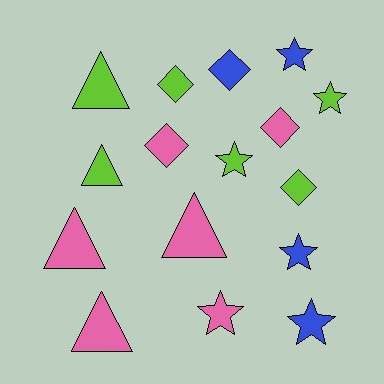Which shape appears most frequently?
Star, with 6 objects.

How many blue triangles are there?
There are no blue triangles.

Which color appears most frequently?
Pink, with 6 objects.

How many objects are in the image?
There are 16 objects.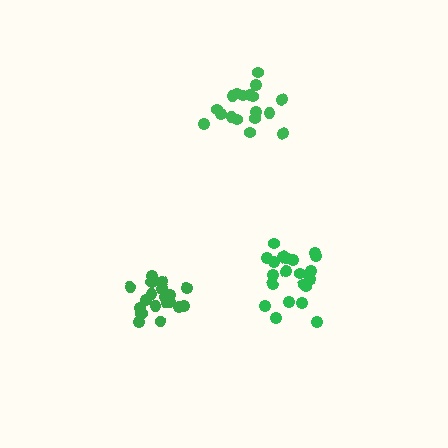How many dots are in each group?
Group 1: 18 dots, Group 2: 21 dots, Group 3: 21 dots (60 total).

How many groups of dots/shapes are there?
There are 3 groups.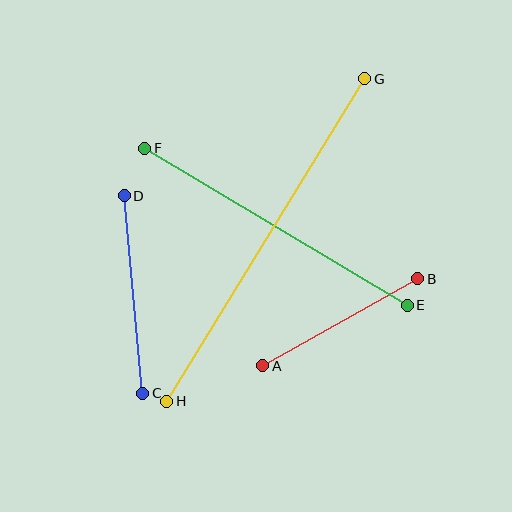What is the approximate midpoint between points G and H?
The midpoint is at approximately (266, 240) pixels.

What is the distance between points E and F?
The distance is approximately 306 pixels.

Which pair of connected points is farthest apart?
Points G and H are farthest apart.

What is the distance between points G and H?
The distance is approximately 379 pixels.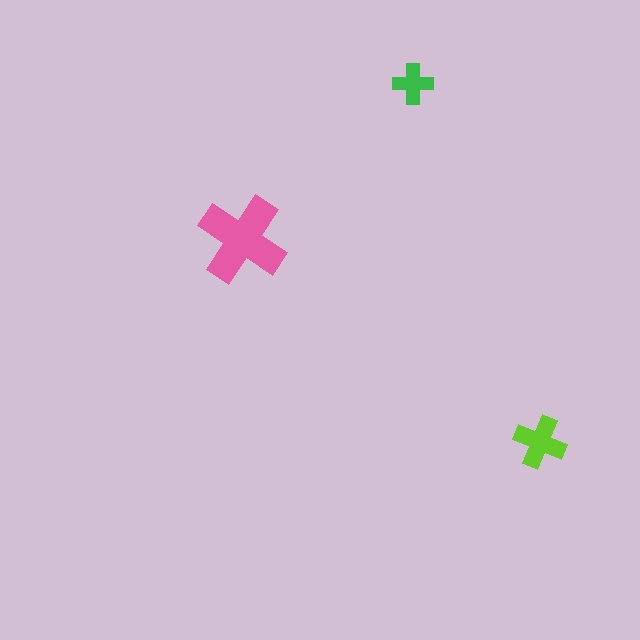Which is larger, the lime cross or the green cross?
The lime one.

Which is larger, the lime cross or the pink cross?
The pink one.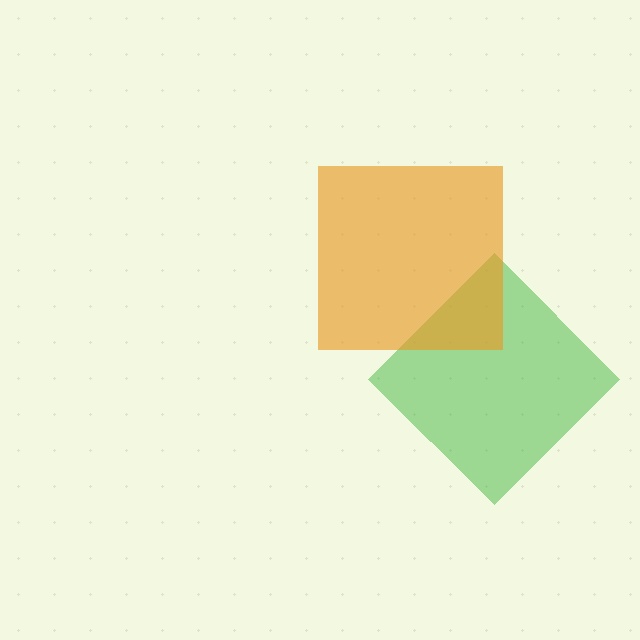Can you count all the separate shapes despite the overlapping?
Yes, there are 2 separate shapes.